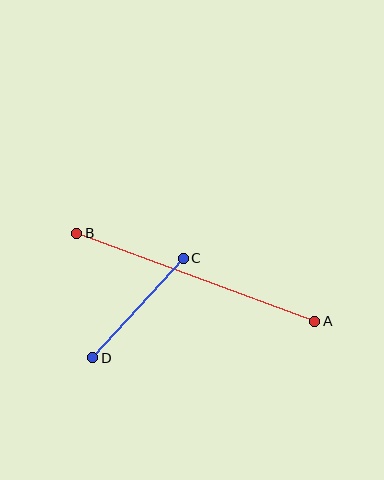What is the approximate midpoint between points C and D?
The midpoint is at approximately (138, 308) pixels.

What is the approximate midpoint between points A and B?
The midpoint is at approximately (196, 277) pixels.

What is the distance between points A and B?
The distance is approximately 254 pixels.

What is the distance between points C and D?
The distance is approximately 134 pixels.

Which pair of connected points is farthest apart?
Points A and B are farthest apart.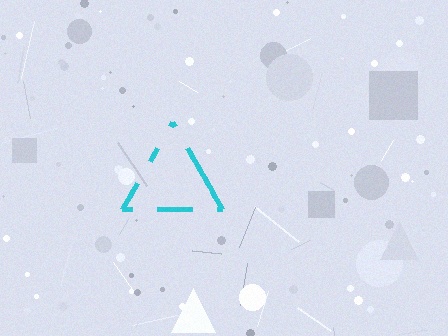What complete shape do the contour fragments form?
The contour fragments form a triangle.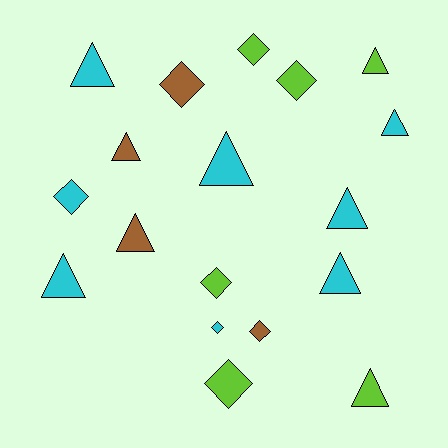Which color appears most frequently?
Cyan, with 8 objects.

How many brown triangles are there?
There are 2 brown triangles.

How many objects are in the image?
There are 18 objects.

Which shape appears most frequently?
Triangle, with 10 objects.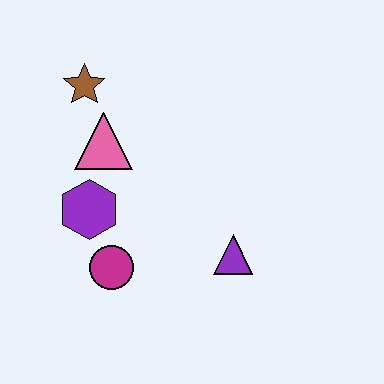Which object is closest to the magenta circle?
The purple hexagon is closest to the magenta circle.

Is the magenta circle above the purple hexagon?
No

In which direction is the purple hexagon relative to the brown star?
The purple hexagon is below the brown star.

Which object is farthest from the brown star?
The purple triangle is farthest from the brown star.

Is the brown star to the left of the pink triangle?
Yes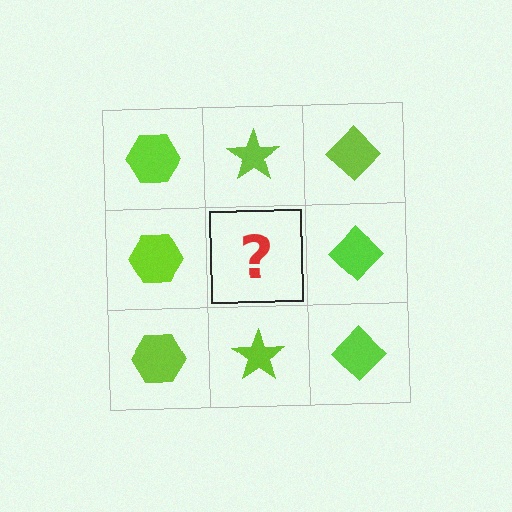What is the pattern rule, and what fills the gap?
The rule is that each column has a consistent shape. The gap should be filled with a lime star.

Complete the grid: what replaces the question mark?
The question mark should be replaced with a lime star.